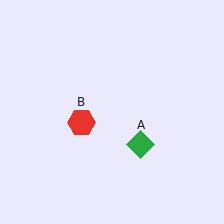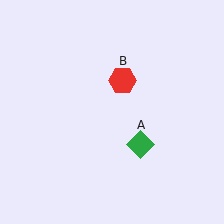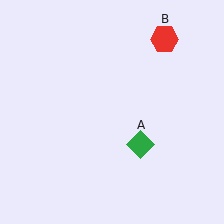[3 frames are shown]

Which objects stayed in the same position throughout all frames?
Green diamond (object A) remained stationary.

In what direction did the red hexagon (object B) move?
The red hexagon (object B) moved up and to the right.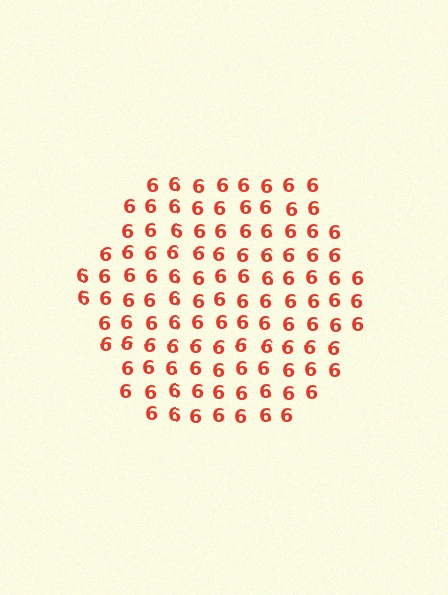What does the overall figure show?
The overall figure shows a hexagon.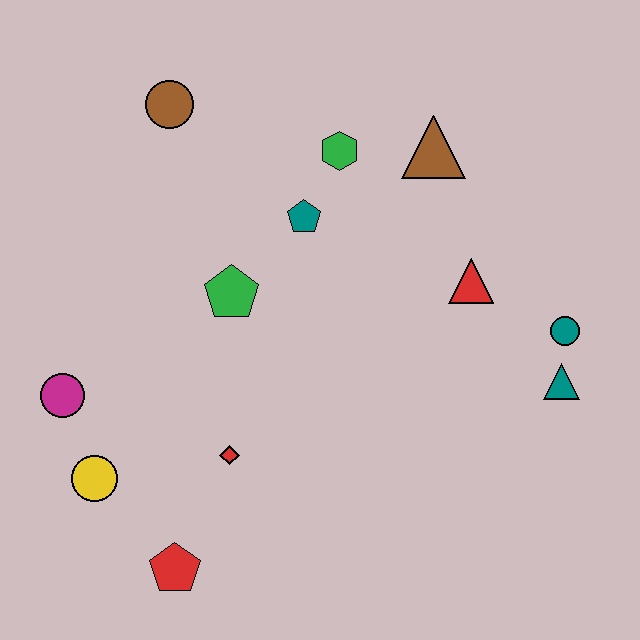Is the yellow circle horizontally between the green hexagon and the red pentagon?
No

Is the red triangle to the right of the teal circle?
No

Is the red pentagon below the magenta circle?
Yes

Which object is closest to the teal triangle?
The teal circle is closest to the teal triangle.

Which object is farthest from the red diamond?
The brown triangle is farthest from the red diamond.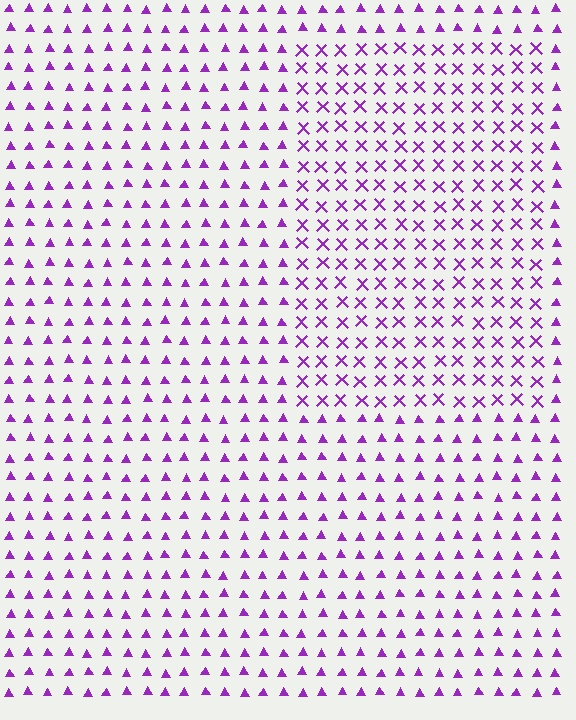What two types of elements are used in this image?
The image uses X marks inside the rectangle region and triangles outside it.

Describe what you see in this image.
The image is filled with small purple elements arranged in a uniform grid. A rectangle-shaped region contains X marks, while the surrounding area contains triangles. The boundary is defined purely by the change in element shape.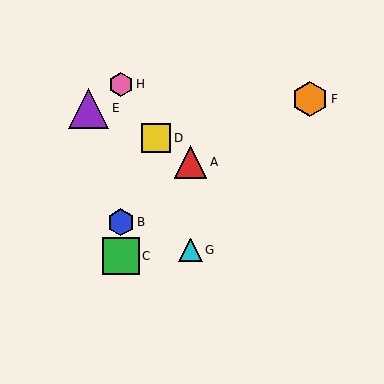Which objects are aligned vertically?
Objects B, C, H are aligned vertically.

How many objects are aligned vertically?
3 objects (B, C, H) are aligned vertically.